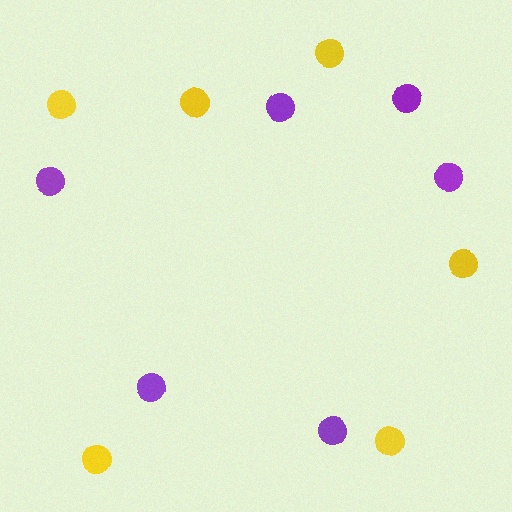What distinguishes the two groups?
There are 2 groups: one group of purple circles (6) and one group of yellow circles (6).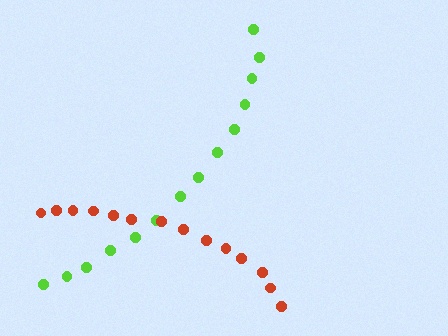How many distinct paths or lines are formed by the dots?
There are 2 distinct paths.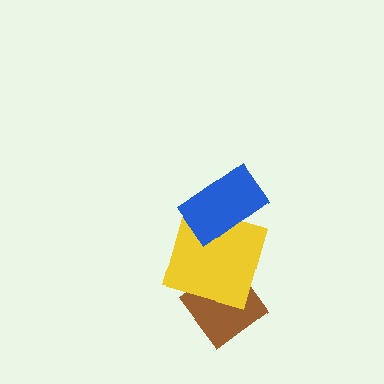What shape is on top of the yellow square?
The blue rectangle is on top of the yellow square.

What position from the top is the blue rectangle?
The blue rectangle is 1st from the top.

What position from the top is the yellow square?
The yellow square is 2nd from the top.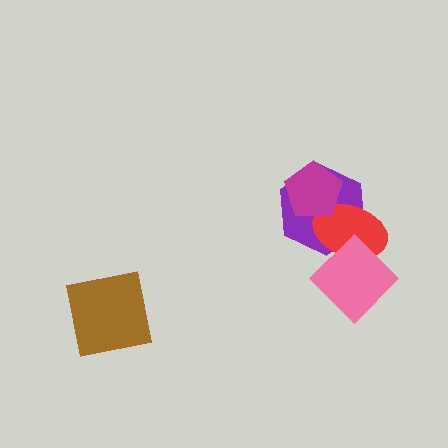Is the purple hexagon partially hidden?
Yes, it is partially covered by another shape.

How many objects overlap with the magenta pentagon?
2 objects overlap with the magenta pentagon.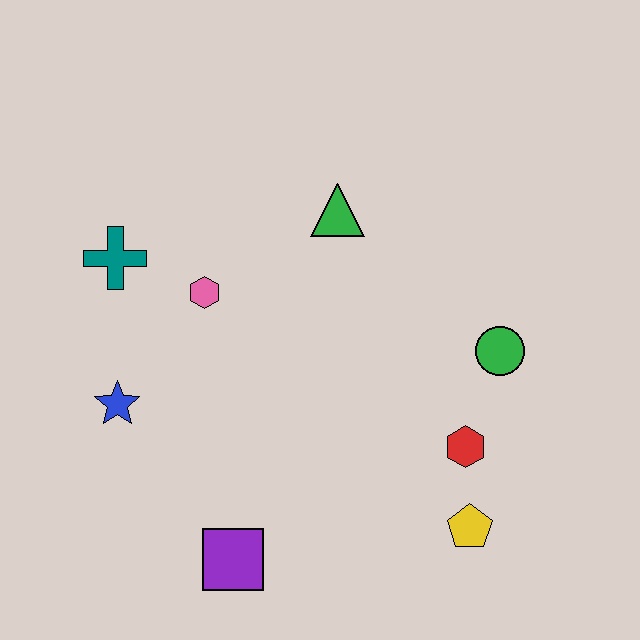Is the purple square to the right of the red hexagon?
No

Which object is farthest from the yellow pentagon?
The teal cross is farthest from the yellow pentagon.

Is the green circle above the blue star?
Yes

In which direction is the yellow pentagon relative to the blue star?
The yellow pentagon is to the right of the blue star.